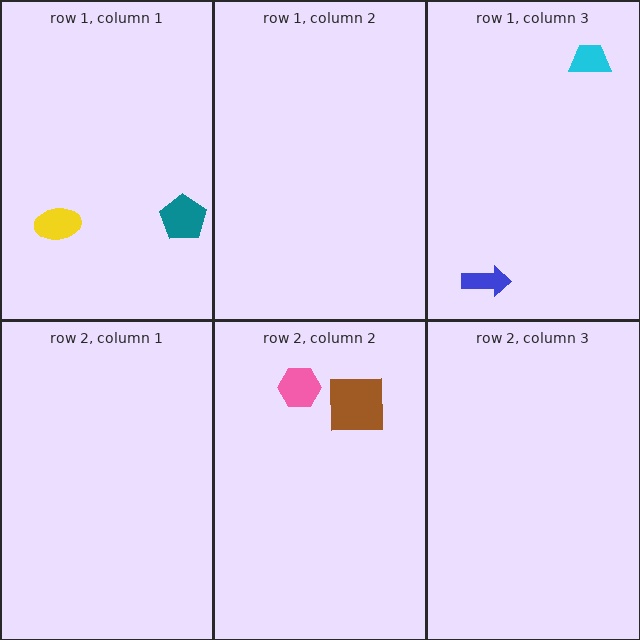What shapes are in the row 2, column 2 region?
The pink hexagon, the brown square.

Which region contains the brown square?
The row 2, column 2 region.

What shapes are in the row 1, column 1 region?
The yellow ellipse, the teal pentagon.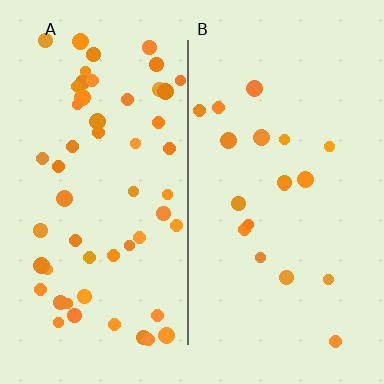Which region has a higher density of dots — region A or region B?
A (the left).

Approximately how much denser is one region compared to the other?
Approximately 3.0× — region A over region B.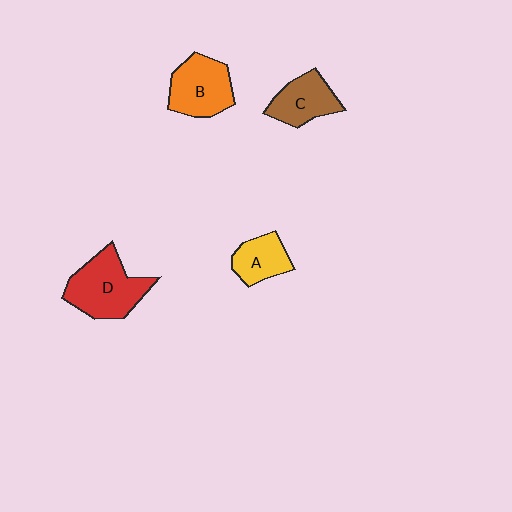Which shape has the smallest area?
Shape A (yellow).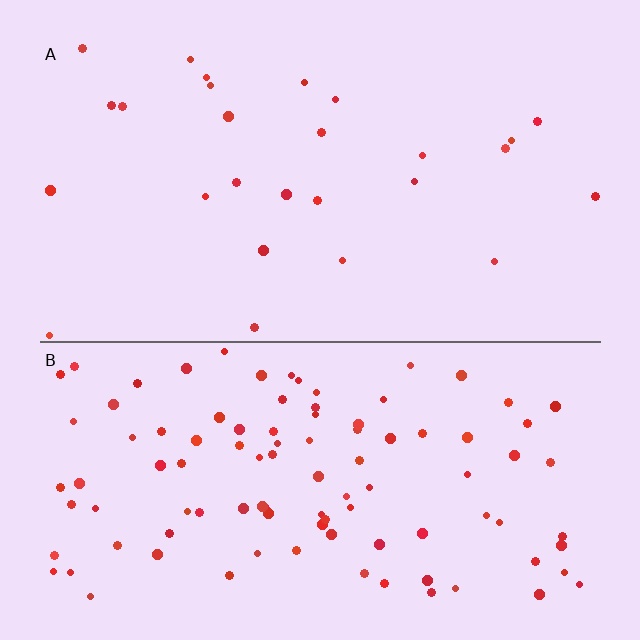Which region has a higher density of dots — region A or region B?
B (the bottom).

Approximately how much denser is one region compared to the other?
Approximately 3.8× — region B over region A.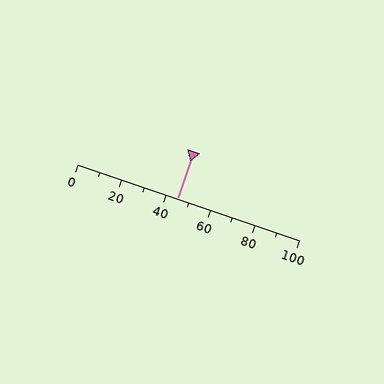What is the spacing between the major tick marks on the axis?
The major ticks are spaced 20 apart.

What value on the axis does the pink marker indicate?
The marker indicates approximately 45.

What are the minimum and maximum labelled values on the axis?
The axis runs from 0 to 100.